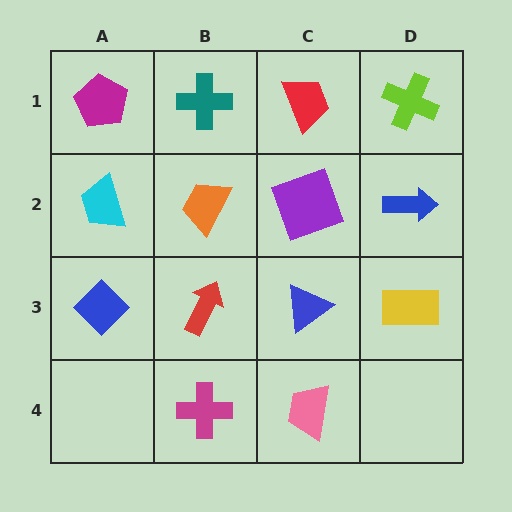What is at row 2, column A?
A cyan trapezoid.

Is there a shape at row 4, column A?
No, that cell is empty.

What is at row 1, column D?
A lime cross.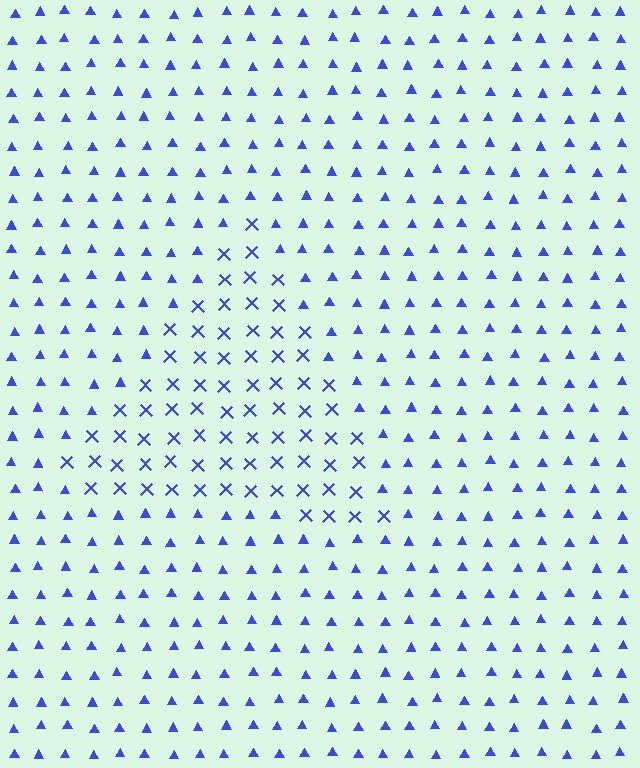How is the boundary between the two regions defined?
The boundary is defined by a change in element shape: X marks inside vs. triangles outside. All elements share the same color and spacing.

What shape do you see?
I see a triangle.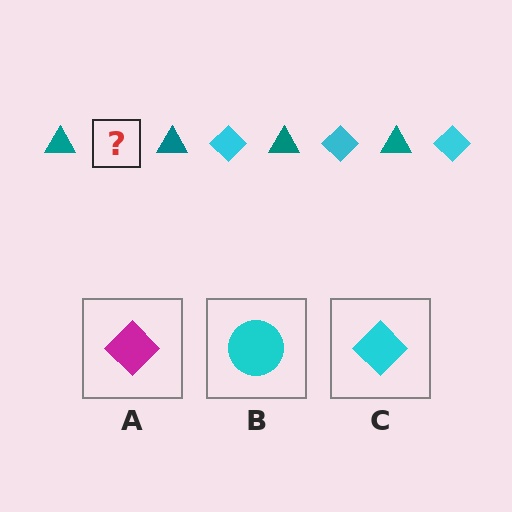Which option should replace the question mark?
Option C.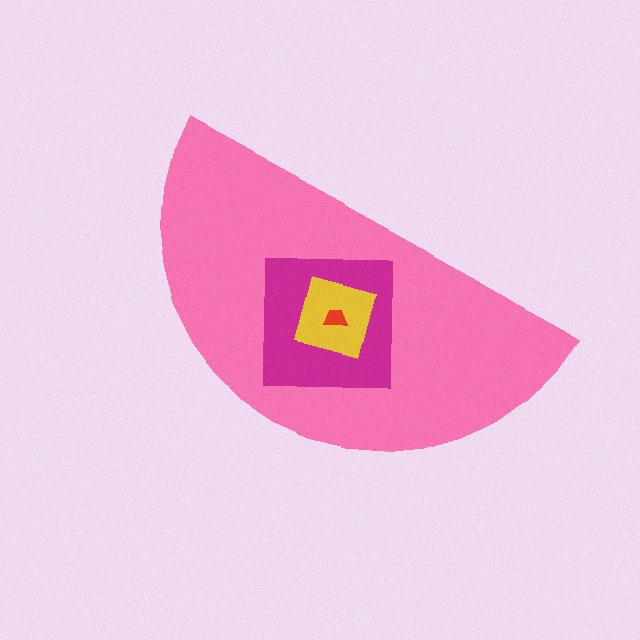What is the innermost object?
The red trapezoid.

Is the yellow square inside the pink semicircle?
Yes.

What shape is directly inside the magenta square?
The yellow square.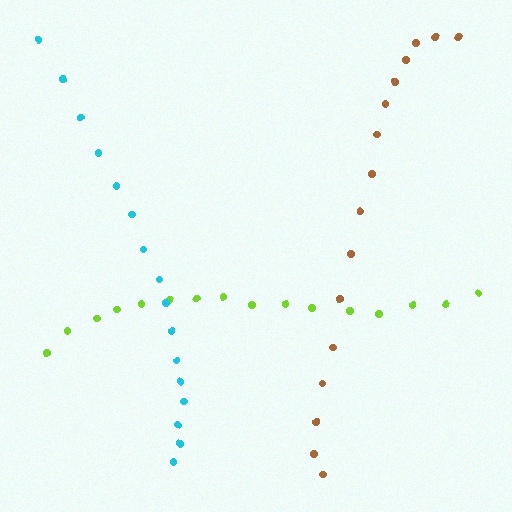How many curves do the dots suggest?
There are 3 distinct paths.